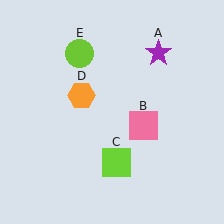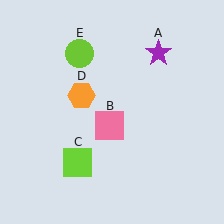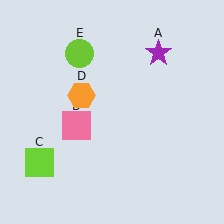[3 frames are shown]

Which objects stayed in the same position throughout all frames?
Purple star (object A) and orange hexagon (object D) and lime circle (object E) remained stationary.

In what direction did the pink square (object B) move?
The pink square (object B) moved left.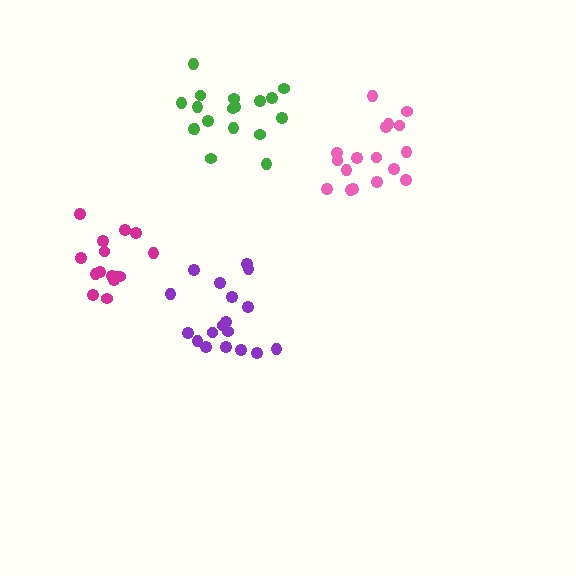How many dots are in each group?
Group 1: 18 dots, Group 2: 18 dots, Group 3: 15 dots, Group 4: 17 dots (68 total).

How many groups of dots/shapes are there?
There are 4 groups.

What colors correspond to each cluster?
The clusters are colored: purple, green, magenta, pink.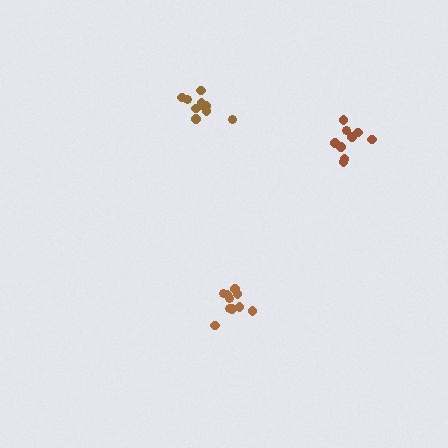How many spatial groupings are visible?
There are 3 spatial groupings.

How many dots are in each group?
Group 1: 9 dots, Group 2: 10 dots, Group 3: 10 dots (29 total).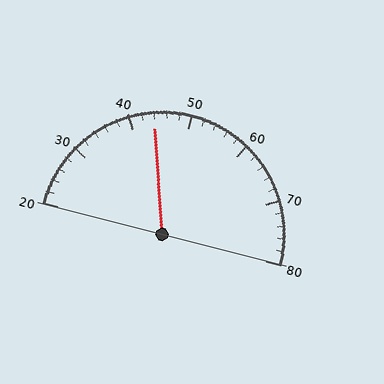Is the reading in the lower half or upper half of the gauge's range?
The reading is in the lower half of the range (20 to 80).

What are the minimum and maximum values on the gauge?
The gauge ranges from 20 to 80.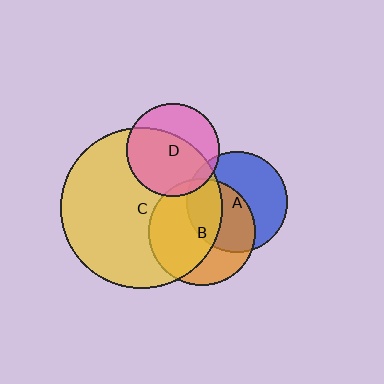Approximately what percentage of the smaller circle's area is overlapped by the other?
Approximately 65%.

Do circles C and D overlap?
Yes.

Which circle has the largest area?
Circle C (yellow).